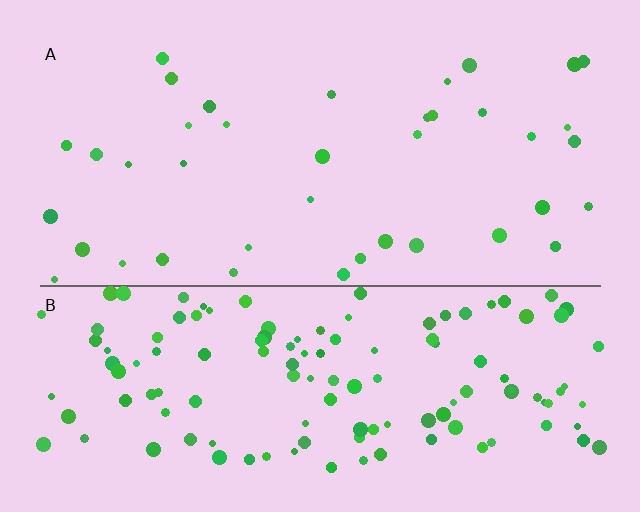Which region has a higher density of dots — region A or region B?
B (the bottom).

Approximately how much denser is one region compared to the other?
Approximately 3.4× — region B over region A.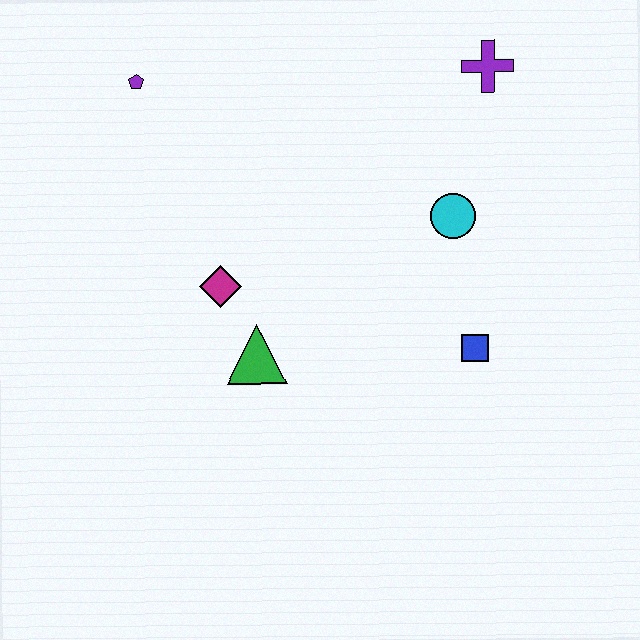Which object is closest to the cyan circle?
The blue square is closest to the cyan circle.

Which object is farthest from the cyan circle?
The purple pentagon is farthest from the cyan circle.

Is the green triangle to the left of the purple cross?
Yes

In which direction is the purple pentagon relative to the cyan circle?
The purple pentagon is to the left of the cyan circle.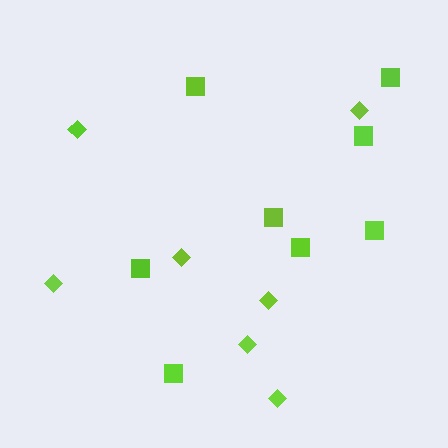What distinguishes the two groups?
There are 2 groups: one group of diamonds (7) and one group of squares (8).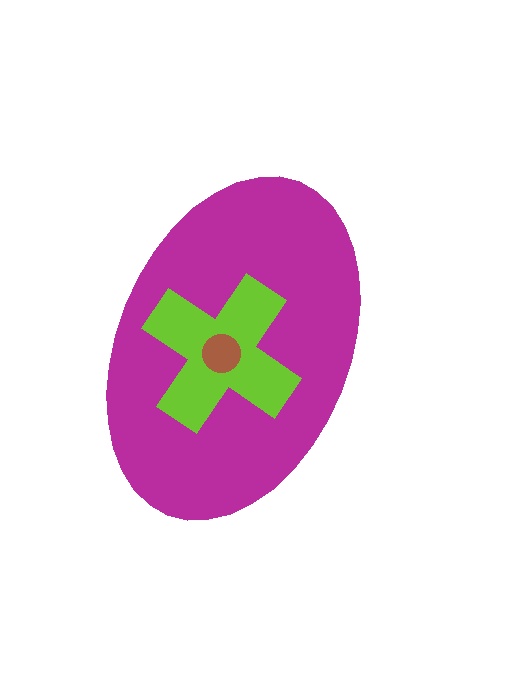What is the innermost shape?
The brown circle.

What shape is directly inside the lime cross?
The brown circle.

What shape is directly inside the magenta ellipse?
The lime cross.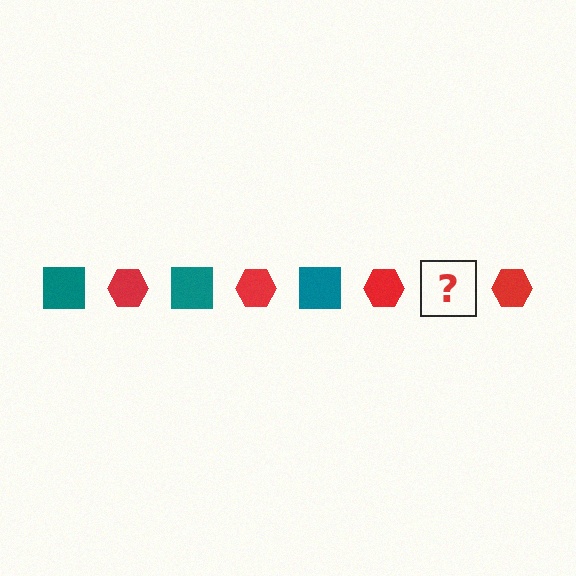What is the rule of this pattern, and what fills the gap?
The rule is that the pattern alternates between teal square and red hexagon. The gap should be filled with a teal square.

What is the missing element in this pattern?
The missing element is a teal square.